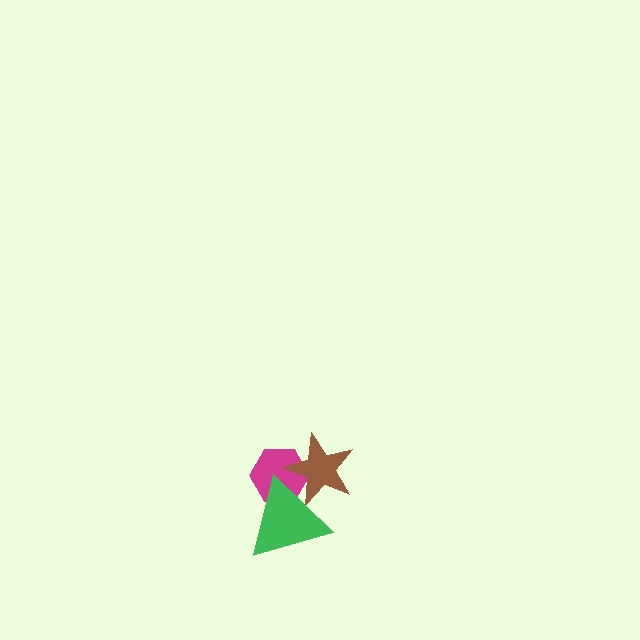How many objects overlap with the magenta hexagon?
2 objects overlap with the magenta hexagon.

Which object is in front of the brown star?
The green triangle is in front of the brown star.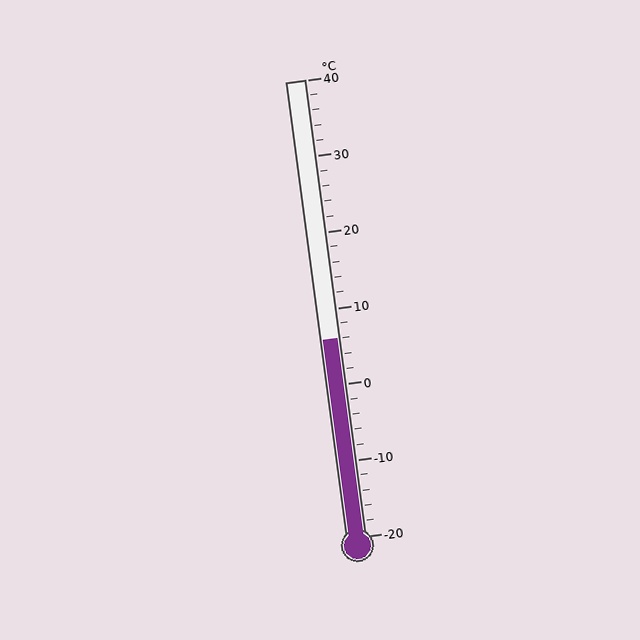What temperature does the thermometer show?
The thermometer shows approximately 6°C.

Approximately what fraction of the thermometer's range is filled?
The thermometer is filled to approximately 45% of its range.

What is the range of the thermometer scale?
The thermometer scale ranges from -20°C to 40°C.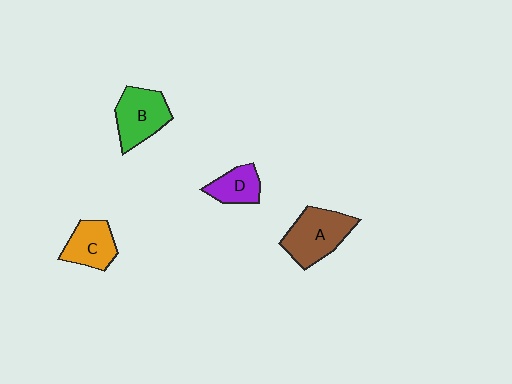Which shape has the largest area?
Shape A (brown).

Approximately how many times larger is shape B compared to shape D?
Approximately 1.6 times.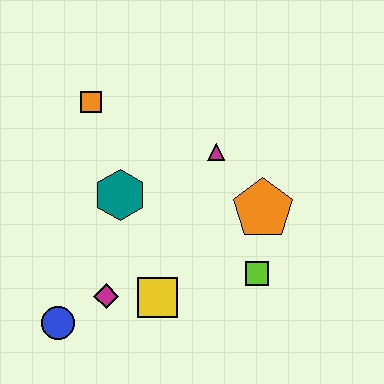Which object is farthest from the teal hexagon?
The lime square is farthest from the teal hexagon.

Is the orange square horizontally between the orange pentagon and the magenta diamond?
No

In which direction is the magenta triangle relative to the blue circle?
The magenta triangle is above the blue circle.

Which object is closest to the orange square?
The teal hexagon is closest to the orange square.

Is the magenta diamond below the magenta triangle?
Yes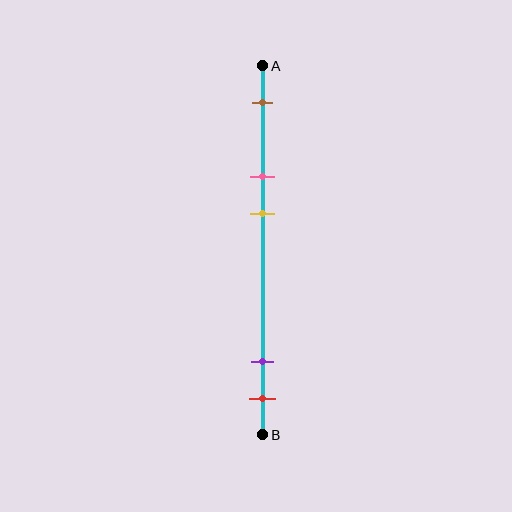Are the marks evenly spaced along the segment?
No, the marks are not evenly spaced.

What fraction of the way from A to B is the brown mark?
The brown mark is approximately 10% (0.1) of the way from A to B.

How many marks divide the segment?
There are 5 marks dividing the segment.